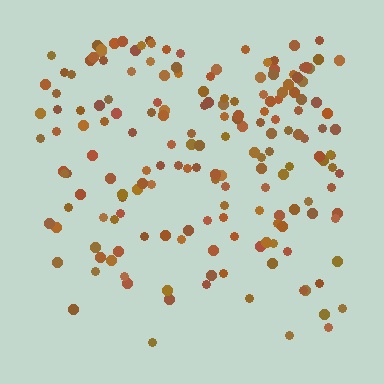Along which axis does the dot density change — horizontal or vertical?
Vertical.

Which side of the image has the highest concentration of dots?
The top.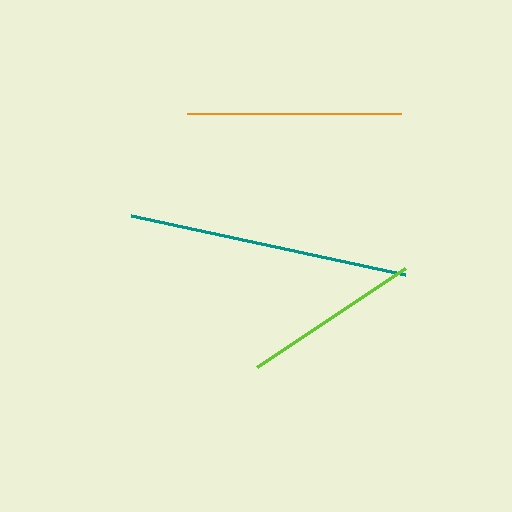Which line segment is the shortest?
The lime line is the shortest at approximately 177 pixels.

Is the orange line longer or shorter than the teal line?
The teal line is longer than the orange line.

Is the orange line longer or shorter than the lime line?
The orange line is longer than the lime line.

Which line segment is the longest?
The teal line is the longest at approximately 280 pixels.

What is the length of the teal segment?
The teal segment is approximately 280 pixels long.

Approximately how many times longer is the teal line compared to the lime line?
The teal line is approximately 1.6 times the length of the lime line.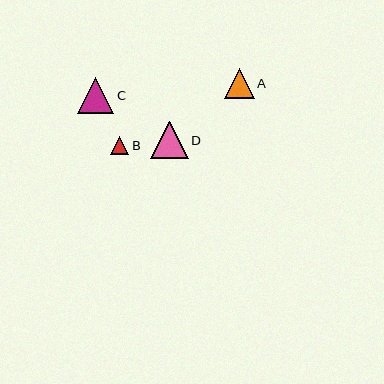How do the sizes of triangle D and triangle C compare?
Triangle D and triangle C are approximately the same size.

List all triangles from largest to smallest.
From largest to smallest: D, C, A, B.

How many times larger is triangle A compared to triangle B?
Triangle A is approximately 1.7 times the size of triangle B.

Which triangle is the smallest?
Triangle B is the smallest with a size of approximately 18 pixels.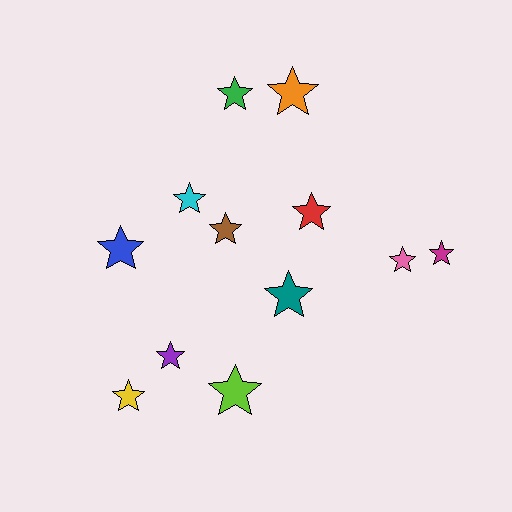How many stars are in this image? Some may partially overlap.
There are 12 stars.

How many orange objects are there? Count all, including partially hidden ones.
There is 1 orange object.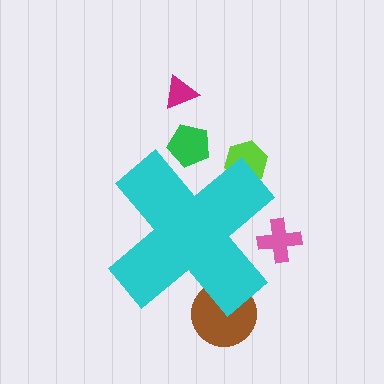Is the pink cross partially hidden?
Yes, the pink cross is partially hidden behind the cyan cross.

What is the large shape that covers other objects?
A cyan cross.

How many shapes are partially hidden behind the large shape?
4 shapes are partially hidden.